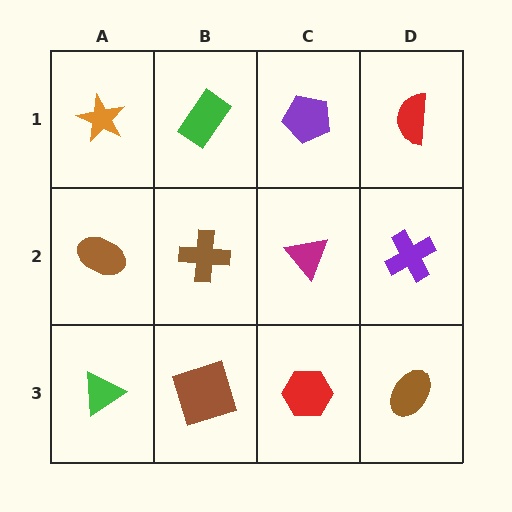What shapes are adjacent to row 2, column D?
A red semicircle (row 1, column D), a brown ellipse (row 3, column D), a magenta triangle (row 2, column C).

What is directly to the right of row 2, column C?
A purple cross.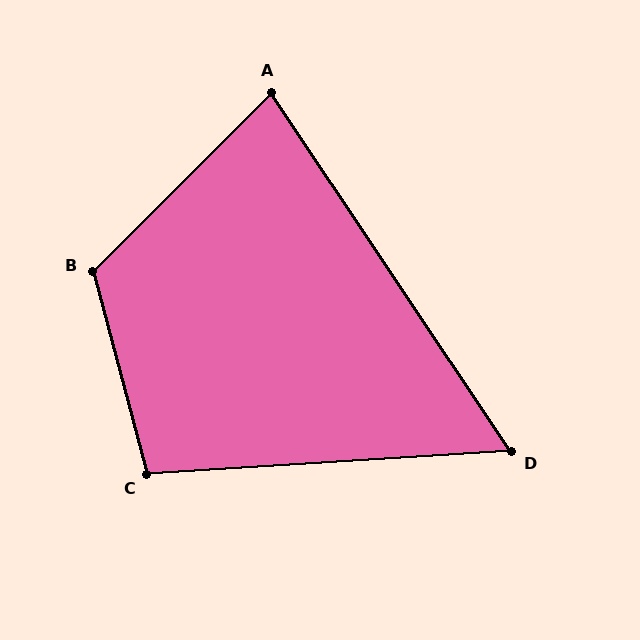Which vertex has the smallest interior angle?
D, at approximately 60 degrees.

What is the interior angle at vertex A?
Approximately 79 degrees (acute).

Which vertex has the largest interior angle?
B, at approximately 120 degrees.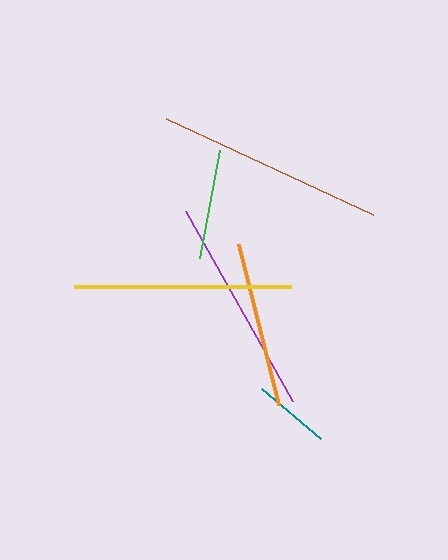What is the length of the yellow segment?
The yellow segment is approximately 217 pixels long.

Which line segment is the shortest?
The teal line is the shortest at approximately 78 pixels.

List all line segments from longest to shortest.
From longest to shortest: brown, purple, yellow, orange, green, teal.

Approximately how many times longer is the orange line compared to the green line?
The orange line is approximately 1.5 times the length of the green line.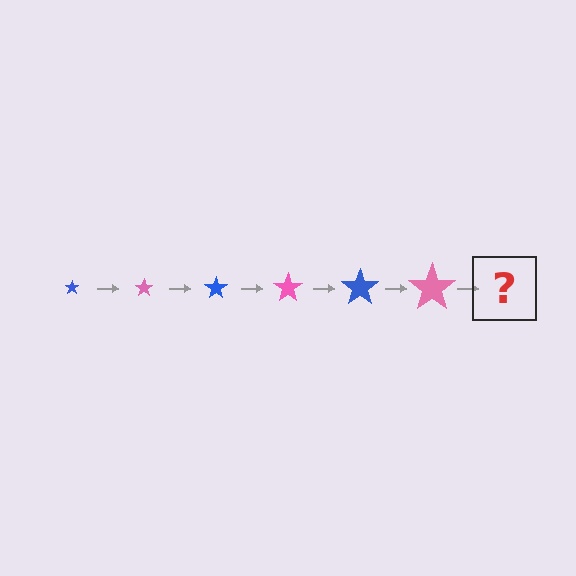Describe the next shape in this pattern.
It should be a blue star, larger than the previous one.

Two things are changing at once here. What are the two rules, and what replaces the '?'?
The two rules are that the star grows larger each step and the color cycles through blue and pink. The '?' should be a blue star, larger than the previous one.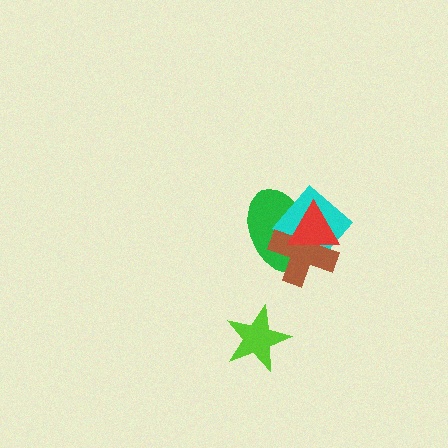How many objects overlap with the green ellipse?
3 objects overlap with the green ellipse.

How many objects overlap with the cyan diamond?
3 objects overlap with the cyan diamond.